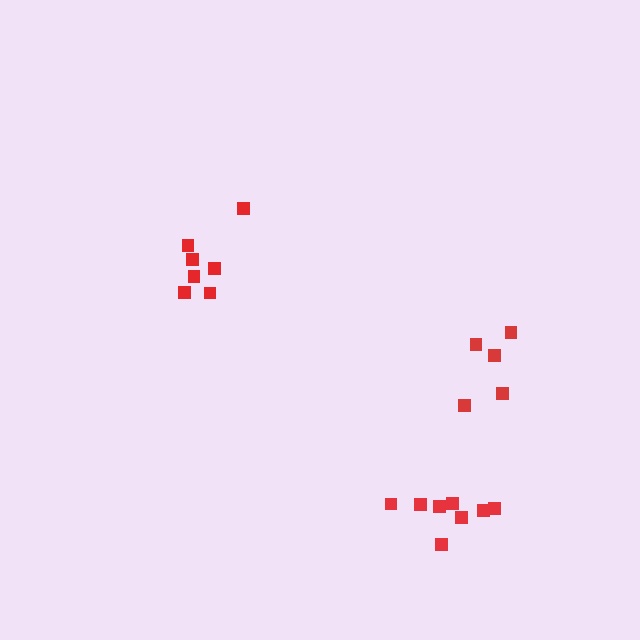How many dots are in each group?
Group 1: 5 dots, Group 2: 7 dots, Group 3: 8 dots (20 total).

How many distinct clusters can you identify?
There are 3 distinct clusters.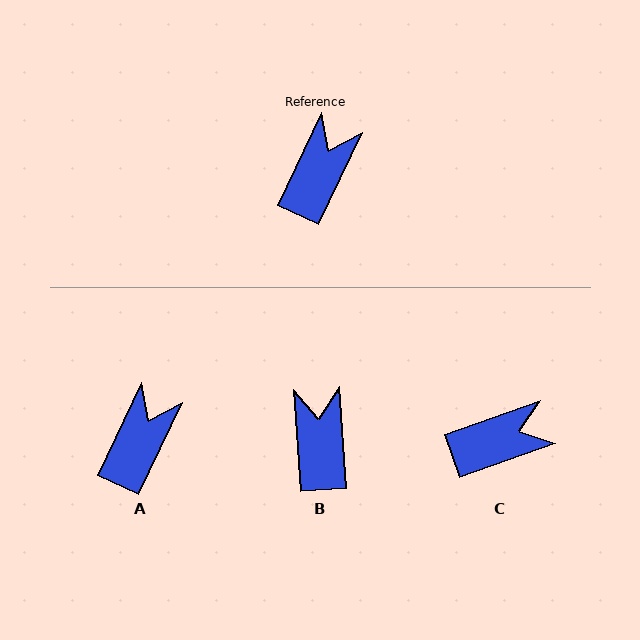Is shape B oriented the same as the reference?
No, it is off by about 30 degrees.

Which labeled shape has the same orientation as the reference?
A.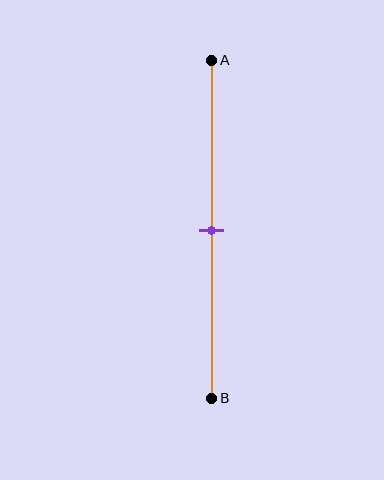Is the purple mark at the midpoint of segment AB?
Yes, the mark is approximately at the midpoint.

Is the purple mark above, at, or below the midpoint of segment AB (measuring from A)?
The purple mark is approximately at the midpoint of segment AB.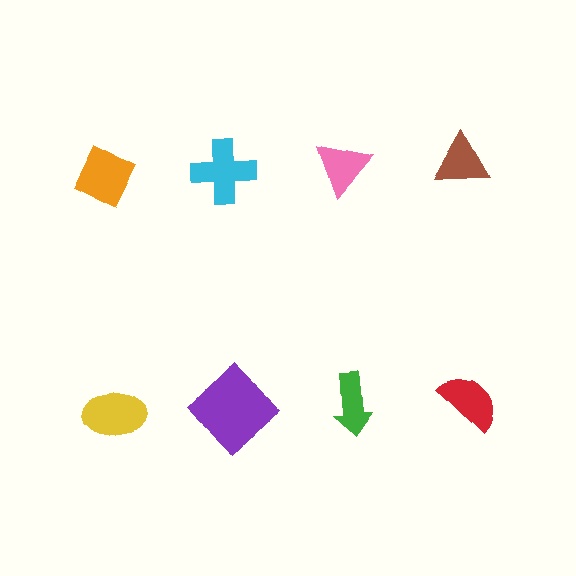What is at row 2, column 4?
A red semicircle.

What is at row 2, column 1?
A yellow ellipse.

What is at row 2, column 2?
A purple diamond.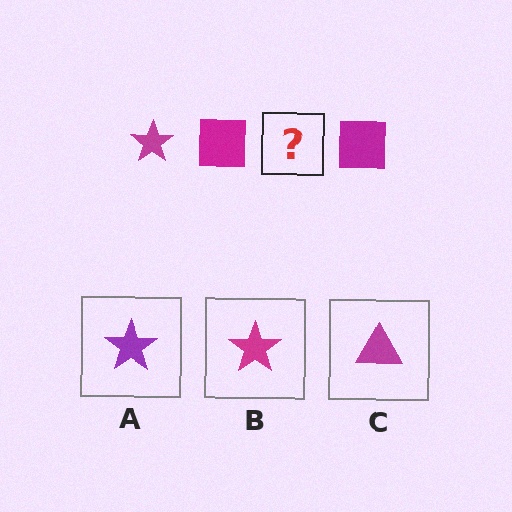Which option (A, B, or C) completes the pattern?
B.